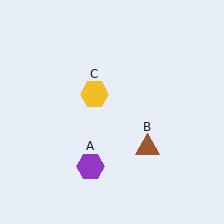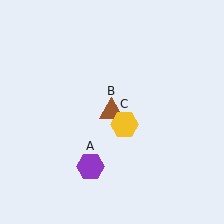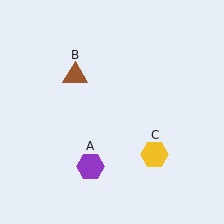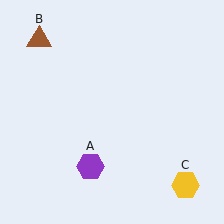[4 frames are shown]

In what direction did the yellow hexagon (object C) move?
The yellow hexagon (object C) moved down and to the right.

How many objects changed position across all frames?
2 objects changed position: brown triangle (object B), yellow hexagon (object C).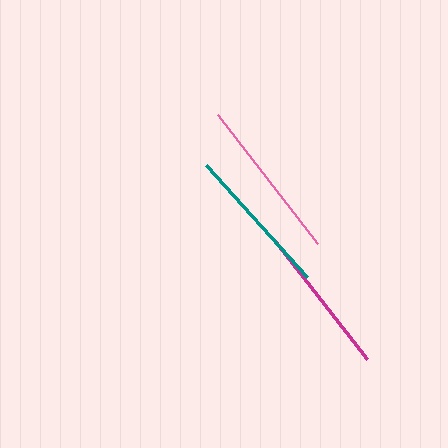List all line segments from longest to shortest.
From longest to shortest: pink, teal, magenta.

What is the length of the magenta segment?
The magenta segment is approximately 150 pixels long.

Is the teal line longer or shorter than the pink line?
The pink line is longer than the teal line.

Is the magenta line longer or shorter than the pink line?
The pink line is longer than the magenta line.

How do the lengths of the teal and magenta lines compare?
The teal and magenta lines are approximately the same length.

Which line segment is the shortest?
The magenta line is the shortest at approximately 150 pixels.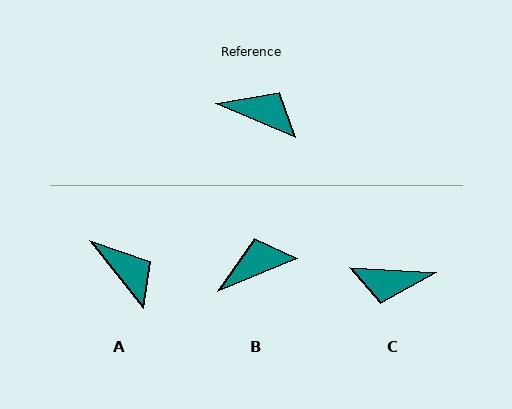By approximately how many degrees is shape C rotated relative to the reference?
Approximately 160 degrees clockwise.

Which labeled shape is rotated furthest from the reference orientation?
C, about 160 degrees away.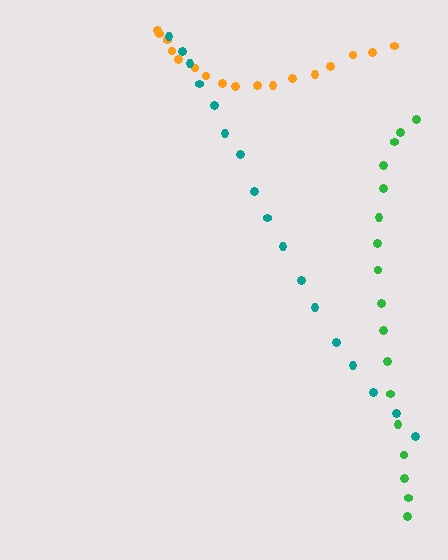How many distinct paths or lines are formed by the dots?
There are 3 distinct paths.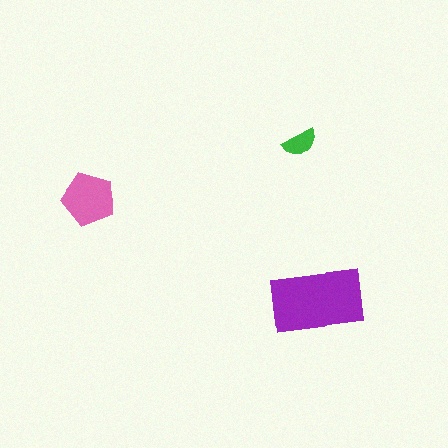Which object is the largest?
The purple rectangle.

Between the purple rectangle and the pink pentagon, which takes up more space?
The purple rectangle.